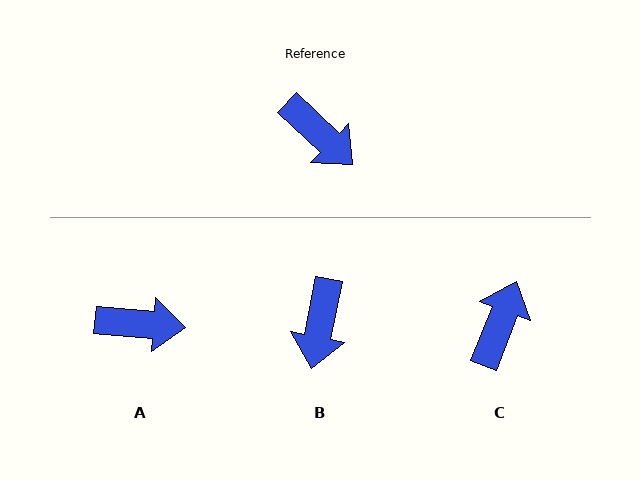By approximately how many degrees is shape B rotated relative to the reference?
Approximately 57 degrees clockwise.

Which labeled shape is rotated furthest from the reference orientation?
C, about 113 degrees away.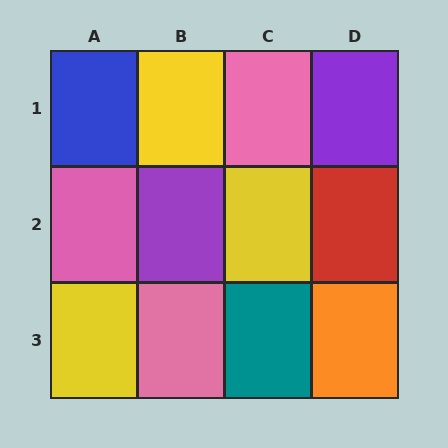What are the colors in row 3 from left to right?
Yellow, pink, teal, orange.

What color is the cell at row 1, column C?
Pink.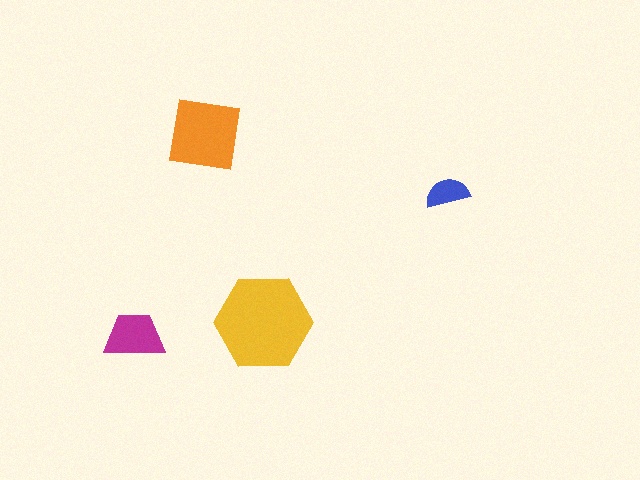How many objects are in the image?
There are 4 objects in the image.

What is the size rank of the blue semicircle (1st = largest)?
4th.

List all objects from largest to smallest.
The yellow hexagon, the orange square, the magenta trapezoid, the blue semicircle.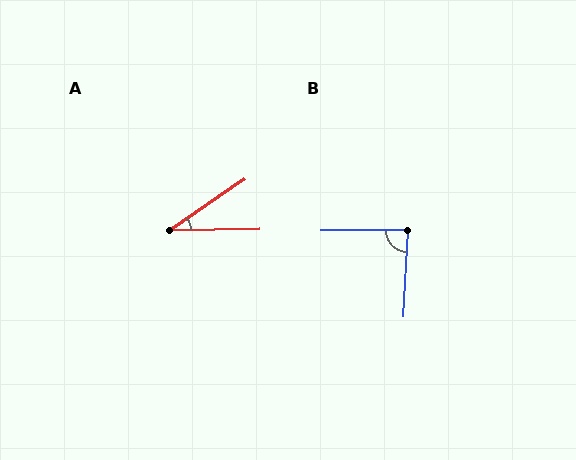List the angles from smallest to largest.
A (34°), B (87°).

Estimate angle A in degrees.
Approximately 34 degrees.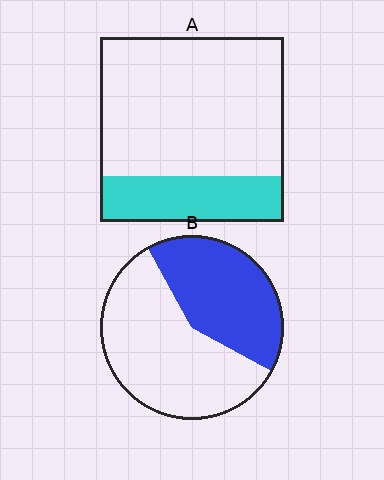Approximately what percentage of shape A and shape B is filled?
A is approximately 25% and B is approximately 40%.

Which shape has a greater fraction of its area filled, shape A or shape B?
Shape B.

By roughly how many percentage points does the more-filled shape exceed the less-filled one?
By roughly 15 percentage points (B over A).